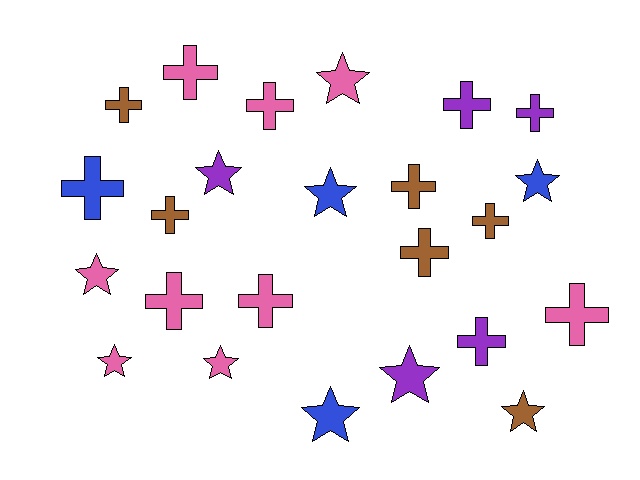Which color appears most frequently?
Pink, with 9 objects.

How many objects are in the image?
There are 24 objects.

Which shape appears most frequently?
Cross, with 14 objects.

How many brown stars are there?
There is 1 brown star.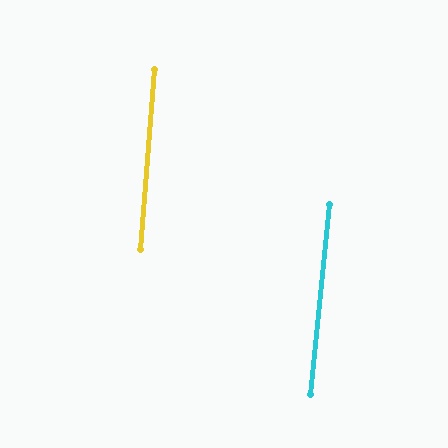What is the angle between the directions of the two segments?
Approximately 1 degree.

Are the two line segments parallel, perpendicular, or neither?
Parallel — their directions differ by only 1.3°.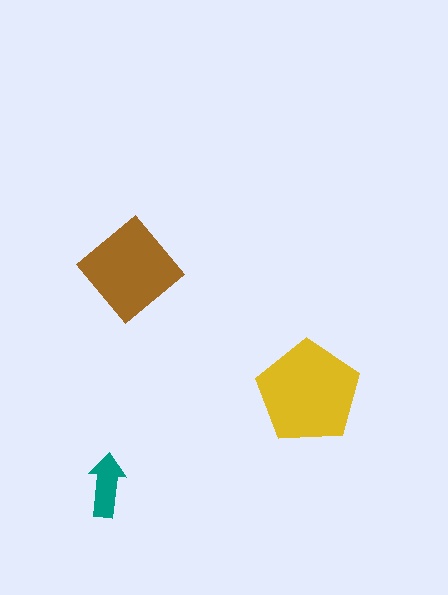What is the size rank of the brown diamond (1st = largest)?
2nd.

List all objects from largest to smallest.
The yellow pentagon, the brown diamond, the teal arrow.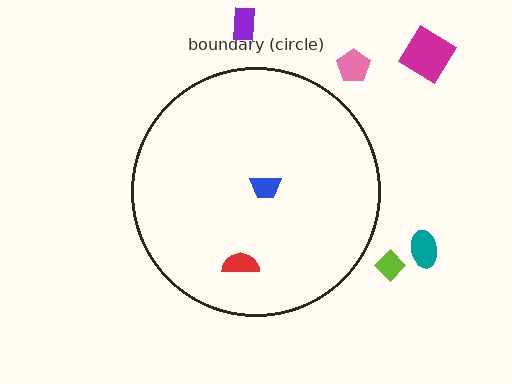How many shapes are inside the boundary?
2 inside, 5 outside.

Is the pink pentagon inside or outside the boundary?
Outside.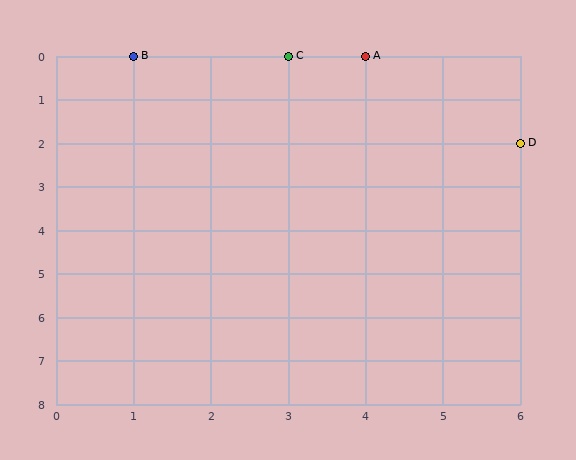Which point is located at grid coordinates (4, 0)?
Point A is at (4, 0).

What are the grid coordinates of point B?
Point B is at grid coordinates (1, 0).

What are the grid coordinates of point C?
Point C is at grid coordinates (3, 0).